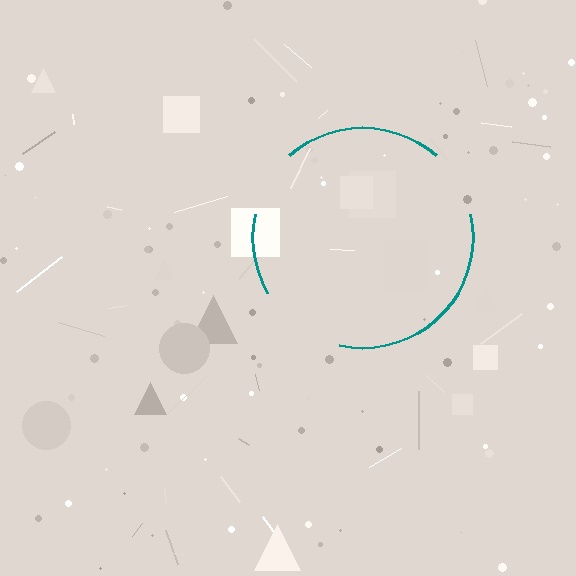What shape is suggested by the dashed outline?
The dashed outline suggests a circle.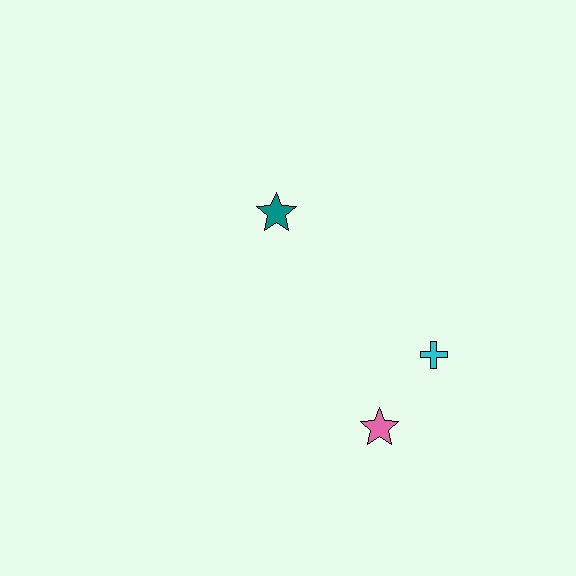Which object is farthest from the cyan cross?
The teal star is farthest from the cyan cross.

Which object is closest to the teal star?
The cyan cross is closest to the teal star.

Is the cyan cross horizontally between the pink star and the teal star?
No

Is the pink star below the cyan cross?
Yes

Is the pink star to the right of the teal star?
Yes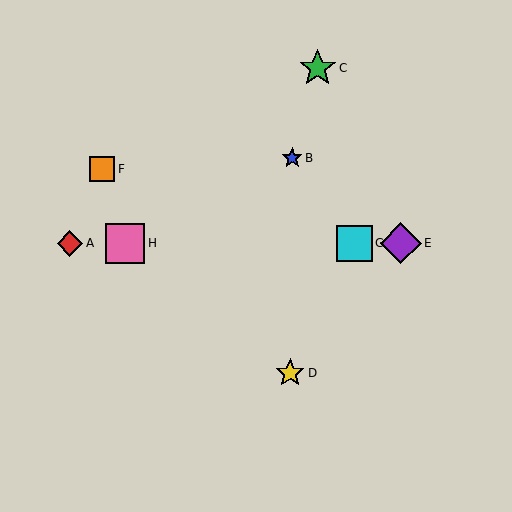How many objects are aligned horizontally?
4 objects (A, E, G, H) are aligned horizontally.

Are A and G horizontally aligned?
Yes, both are at y≈243.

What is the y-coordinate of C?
Object C is at y≈68.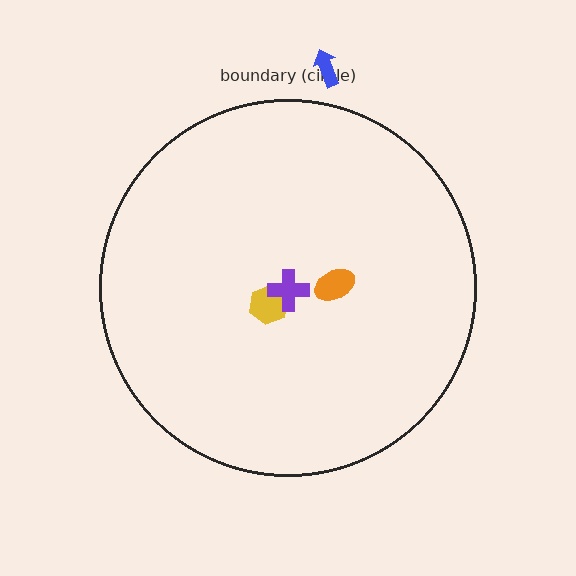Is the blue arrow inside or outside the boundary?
Outside.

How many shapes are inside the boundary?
3 inside, 1 outside.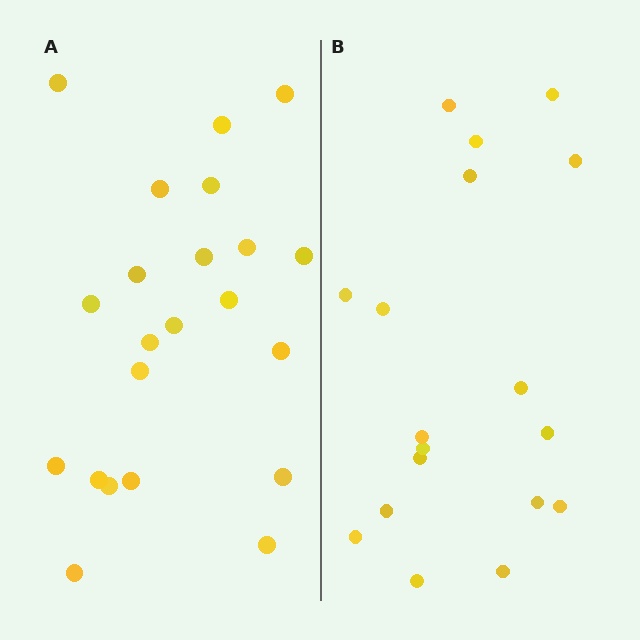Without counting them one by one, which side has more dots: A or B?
Region A (the left region) has more dots.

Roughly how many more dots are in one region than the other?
Region A has about 4 more dots than region B.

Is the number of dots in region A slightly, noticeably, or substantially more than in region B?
Region A has only slightly more — the two regions are fairly close. The ratio is roughly 1.2 to 1.